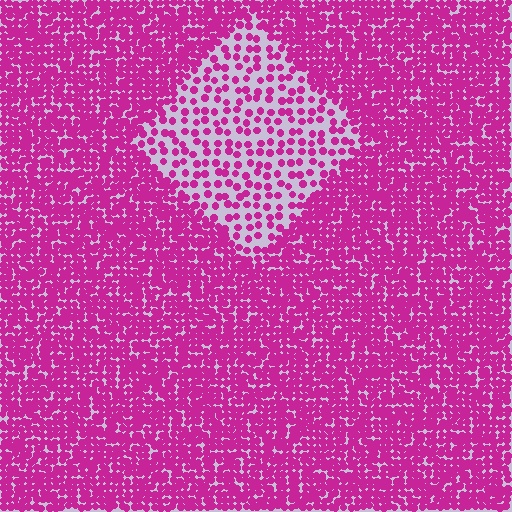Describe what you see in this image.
The image contains small magenta elements arranged at two different densities. A diamond-shaped region is visible where the elements are less densely packed than the surrounding area.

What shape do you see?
I see a diamond.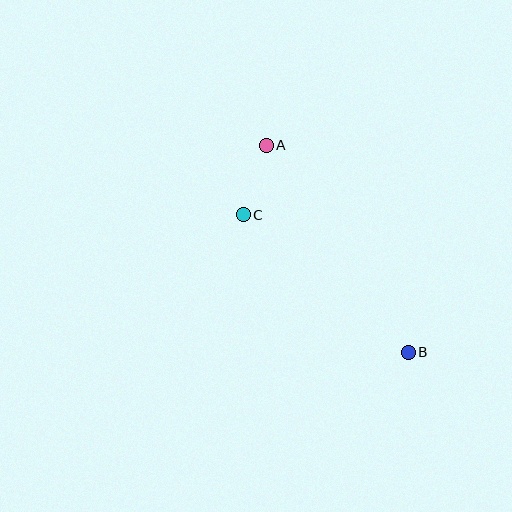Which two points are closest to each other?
Points A and C are closest to each other.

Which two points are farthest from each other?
Points A and B are farthest from each other.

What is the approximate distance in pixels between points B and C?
The distance between B and C is approximately 215 pixels.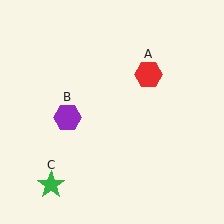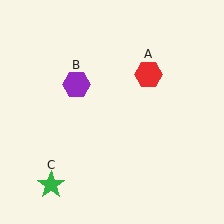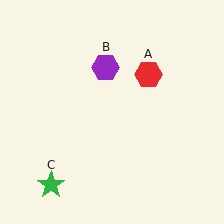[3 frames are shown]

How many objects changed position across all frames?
1 object changed position: purple hexagon (object B).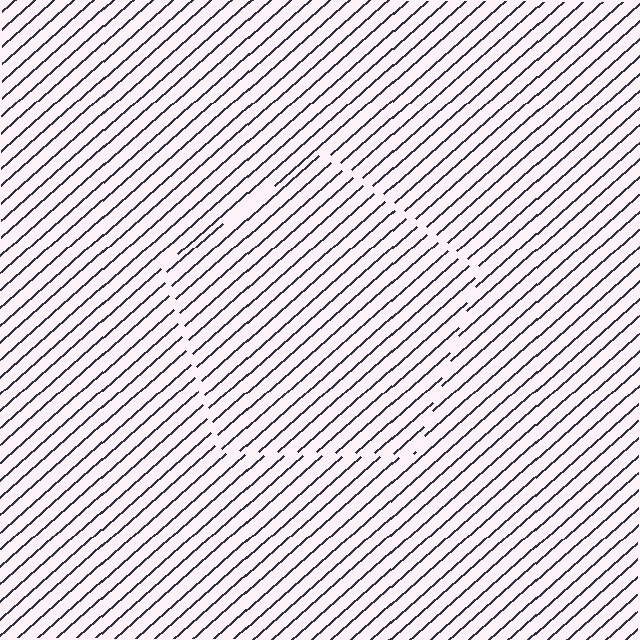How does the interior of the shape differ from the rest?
The interior of the shape contains the same grating, shifted by half a period — the contour is defined by the phase discontinuity where line-ends from the inner and outer gratings abut.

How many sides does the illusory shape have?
5 sides — the line-ends trace a pentagon.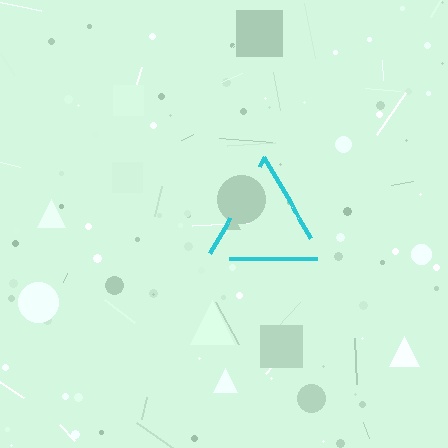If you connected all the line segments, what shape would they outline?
They would outline a triangle.